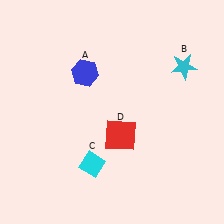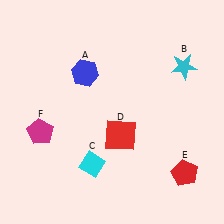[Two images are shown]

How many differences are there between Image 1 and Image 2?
There are 2 differences between the two images.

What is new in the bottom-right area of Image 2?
A red pentagon (E) was added in the bottom-right area of Image 2.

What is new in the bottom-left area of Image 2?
A magenta pentagon (F) was added in the bottom-left area of Image 2.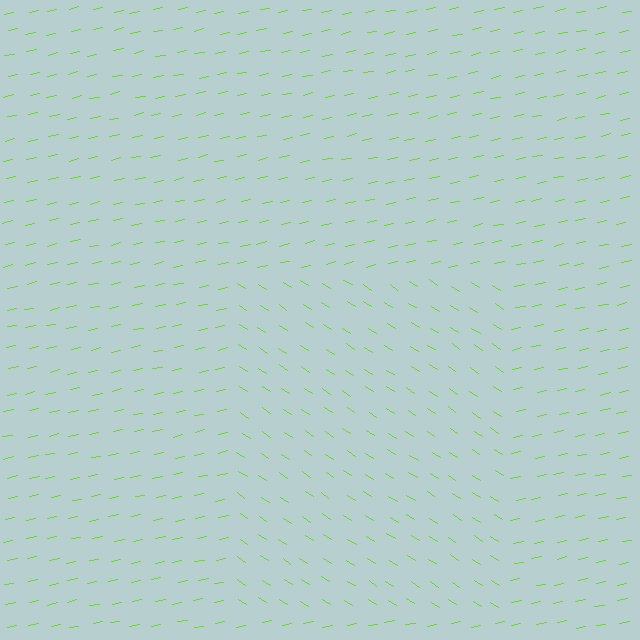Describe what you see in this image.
The image is filled with small lime line segments. A rectangle region in the image has lines oriented differently from the surrounding lines, creating a visible texture boundary.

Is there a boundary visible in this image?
Yes, there is a texture boundary formed by a change in line orientation.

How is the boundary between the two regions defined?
The boundary is defined purely by a change in line orientation (approximately 45 degrees difference). All lines are the same color and thickness.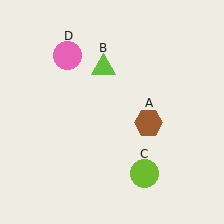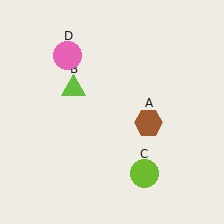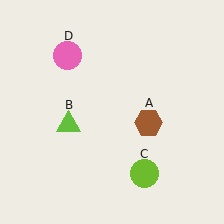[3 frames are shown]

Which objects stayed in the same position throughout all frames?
Brown hexagon (object A) and lime circle (object C) and pink circle (object D) remained stationary.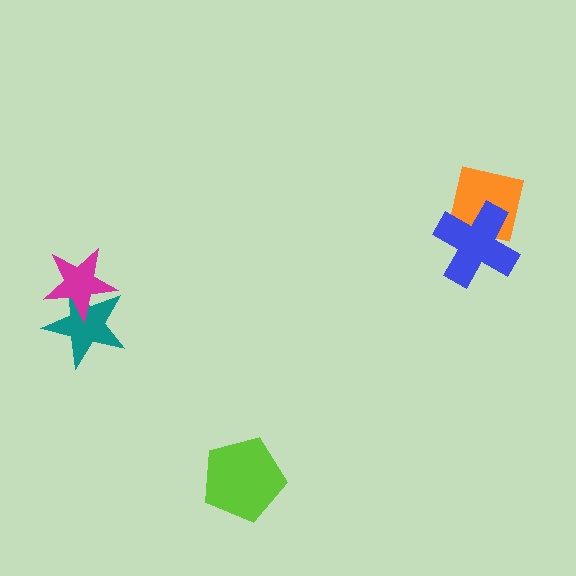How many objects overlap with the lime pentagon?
0 objects overlap with the lime pentagon.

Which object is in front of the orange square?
The blue cross is in front of the orange square.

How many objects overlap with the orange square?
1 object overlaps with the orange square.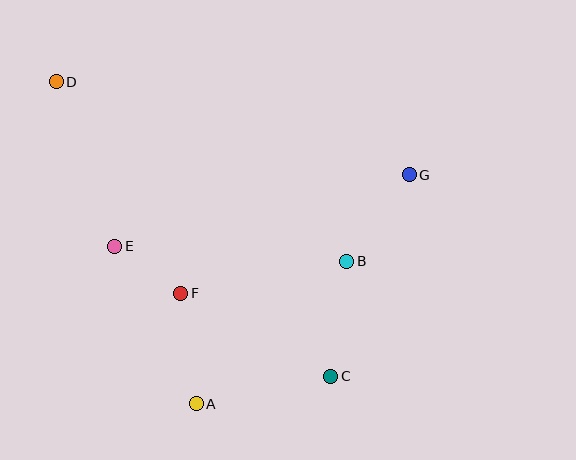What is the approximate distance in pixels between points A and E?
The distance between A and E is approximately 177 pixels.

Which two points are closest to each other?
Points E and F are closest to each other.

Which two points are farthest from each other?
Points C and D are farthest from each other.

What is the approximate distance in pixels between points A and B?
The distance between A and B is approximately 207 pixels.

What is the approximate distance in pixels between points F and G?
The distance between F and G is approximately 258 pixels.